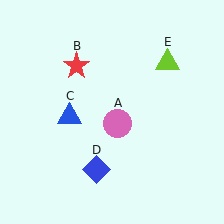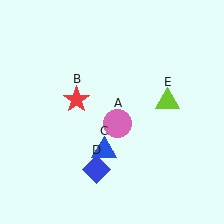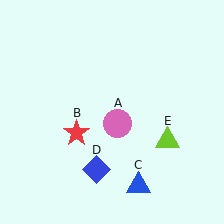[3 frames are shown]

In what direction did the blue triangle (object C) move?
The blue triangle (object C) moved down and to the right.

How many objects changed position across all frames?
3 objects changed position: red star (object B), blue triangle (object C), lime triangle (object E).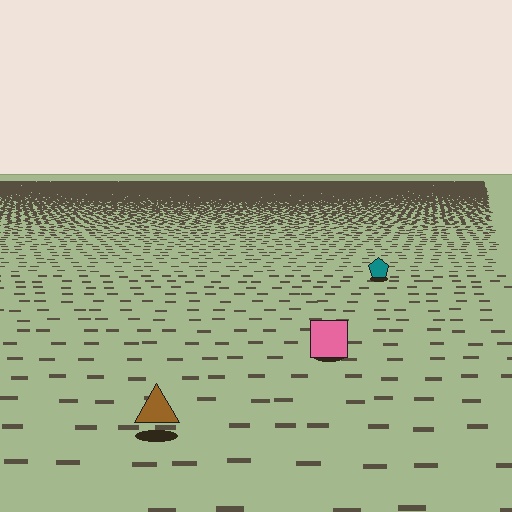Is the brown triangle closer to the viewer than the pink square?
Yes. The brown triangle is closer — you can tell from the texture gradient: the ground texture is coarser near it.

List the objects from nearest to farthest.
From nearest to farthest: the brown triangle, the pink square, the teal pentagon.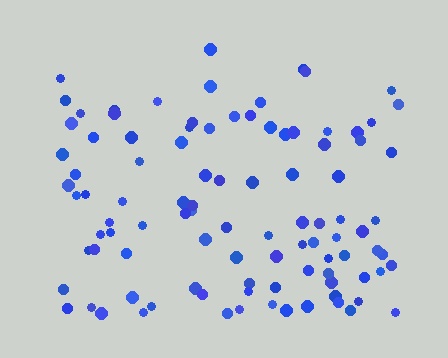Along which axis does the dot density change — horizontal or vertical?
Vertical.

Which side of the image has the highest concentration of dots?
The bottom.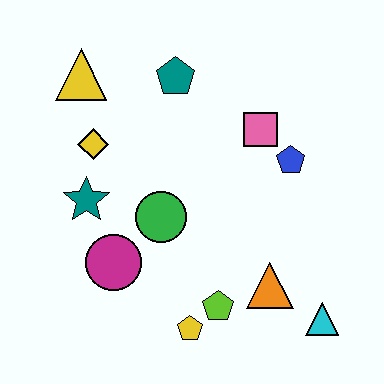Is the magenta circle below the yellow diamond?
Yes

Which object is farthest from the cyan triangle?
The yellow triangle is farthest from the cyan triangle.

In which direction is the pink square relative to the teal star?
The pink square is to the right of the teal star.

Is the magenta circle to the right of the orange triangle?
No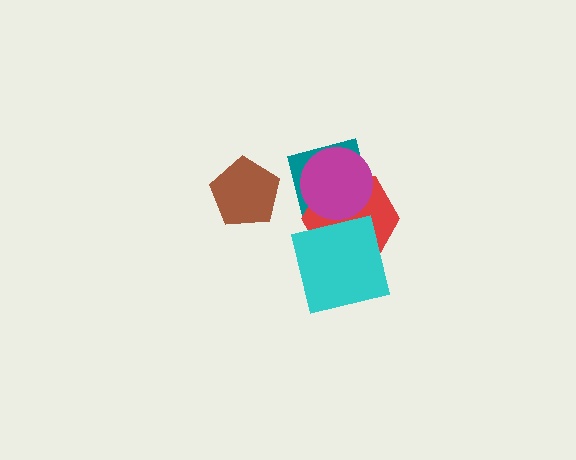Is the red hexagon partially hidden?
Yes, it is partially covered by another shape.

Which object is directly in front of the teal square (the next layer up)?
The red hexagon is directly in front of the teal square.